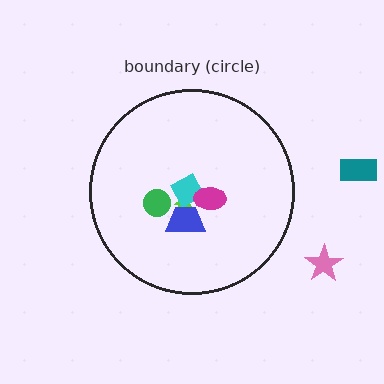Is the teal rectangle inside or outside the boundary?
Outside.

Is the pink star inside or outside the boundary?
Outside.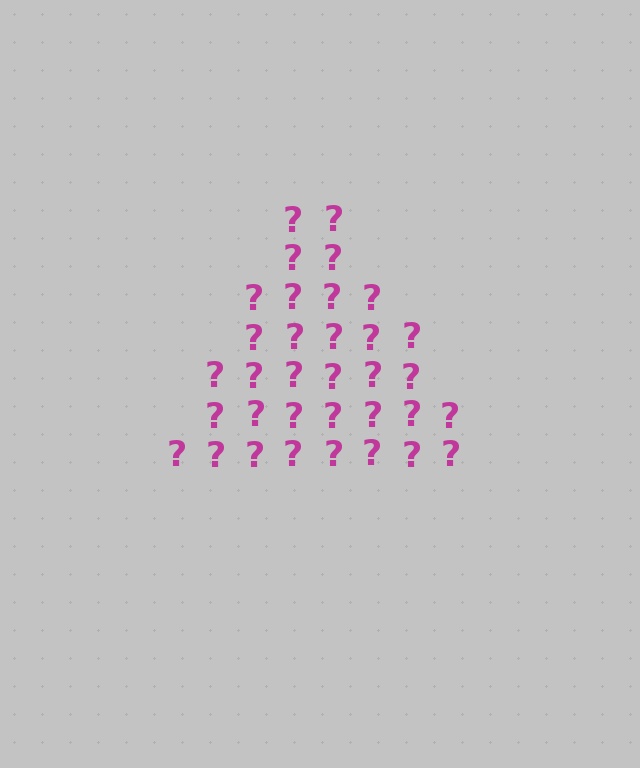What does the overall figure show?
The overall figure shows a triangle.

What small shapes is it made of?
It is made of small question marks.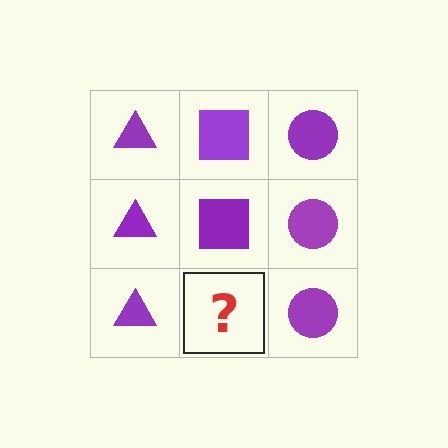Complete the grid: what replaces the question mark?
The question mark should be replaced with a purple square.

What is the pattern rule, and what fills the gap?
The rule is that each column has a consistent shape. The gap should be filled with a purple square.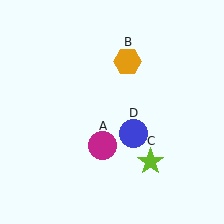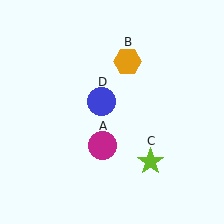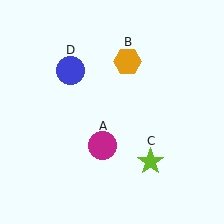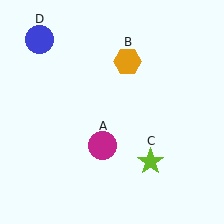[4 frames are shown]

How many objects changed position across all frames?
1 object changed position: blue circle (object D).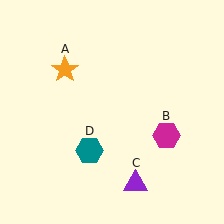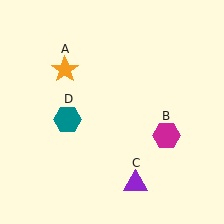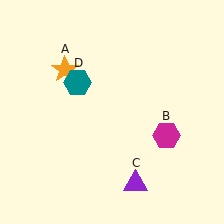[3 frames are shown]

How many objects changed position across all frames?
1 object changed position: teal hexagon (object D).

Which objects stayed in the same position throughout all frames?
Orange star (object A) and magenta hexagon (object B) and purple triangle (object C) remained stationary.